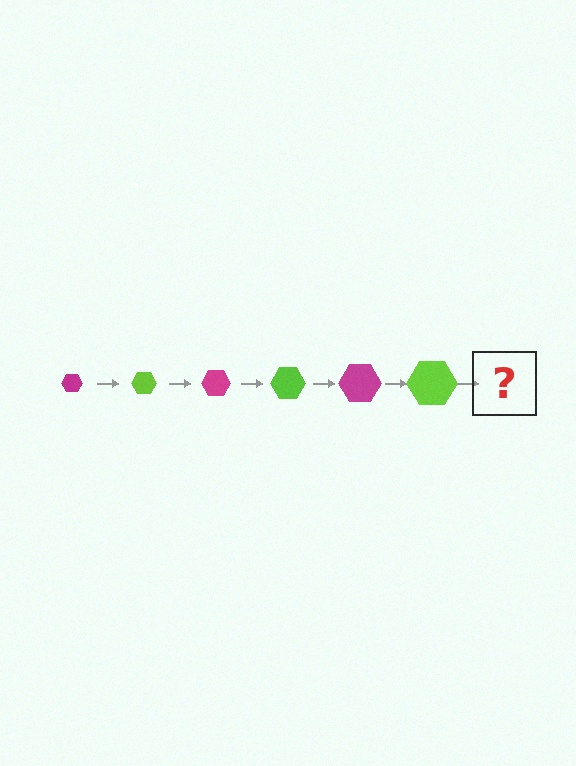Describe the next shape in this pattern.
It should be a magenta hexagon, larger than the previous one.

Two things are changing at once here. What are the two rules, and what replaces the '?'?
The two rules are that the hexagon grows larger each step and the color cycles through magenta and lime. The '?' should be a magenta hexagon, larger than the previous one.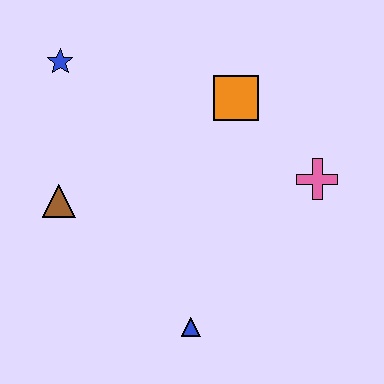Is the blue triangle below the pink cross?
Yes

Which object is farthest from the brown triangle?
The pink cross is farthest from the brown triangle.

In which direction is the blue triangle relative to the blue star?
The blue triangle is below the blue star.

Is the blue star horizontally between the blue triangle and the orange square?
No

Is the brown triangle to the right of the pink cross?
No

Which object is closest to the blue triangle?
The brown triangle is closest to the blue triangle.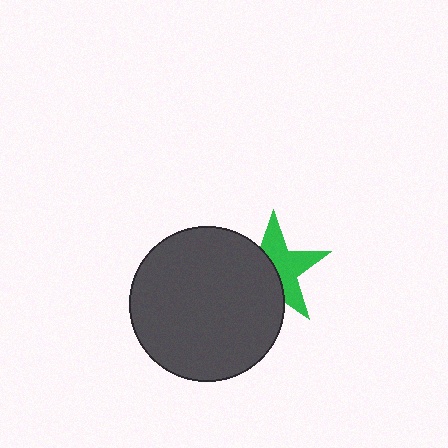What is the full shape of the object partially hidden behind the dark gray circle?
The partially hidden object is a green star.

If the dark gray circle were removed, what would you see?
You would see the complete green star.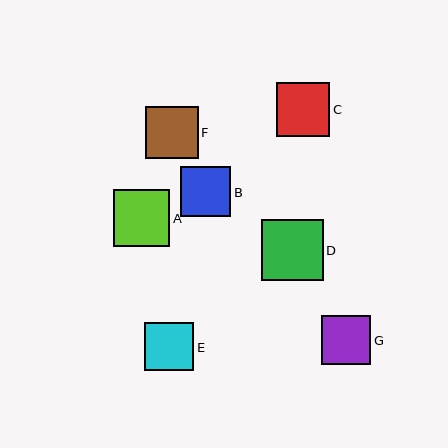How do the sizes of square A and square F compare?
Square A and square F are approximately the same size.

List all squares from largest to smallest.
From largest to smallest: D, A, C, F, B, G, E.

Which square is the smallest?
Square E is the smallest with a size of approximately 49 pixels.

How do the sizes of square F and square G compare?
Square F and square G are approximately the same size.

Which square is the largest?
Square D is the largest with a size of approximately 62 pixels.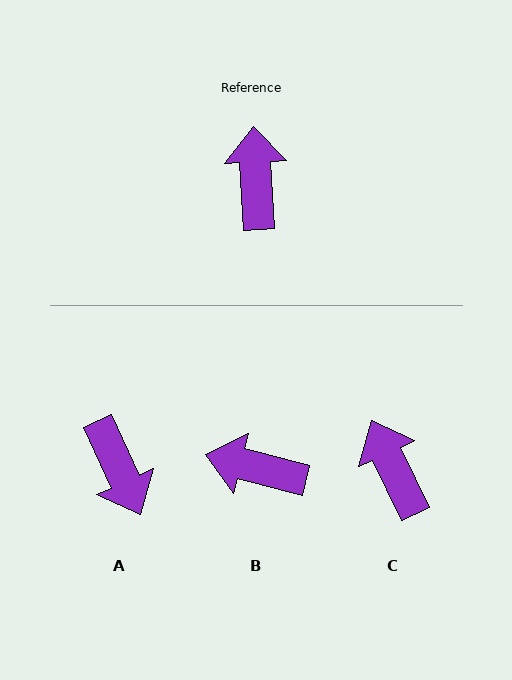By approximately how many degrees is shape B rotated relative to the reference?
Approximately 73 degrees counter-clockwise.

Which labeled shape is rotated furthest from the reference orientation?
A, about 158 degrees away.